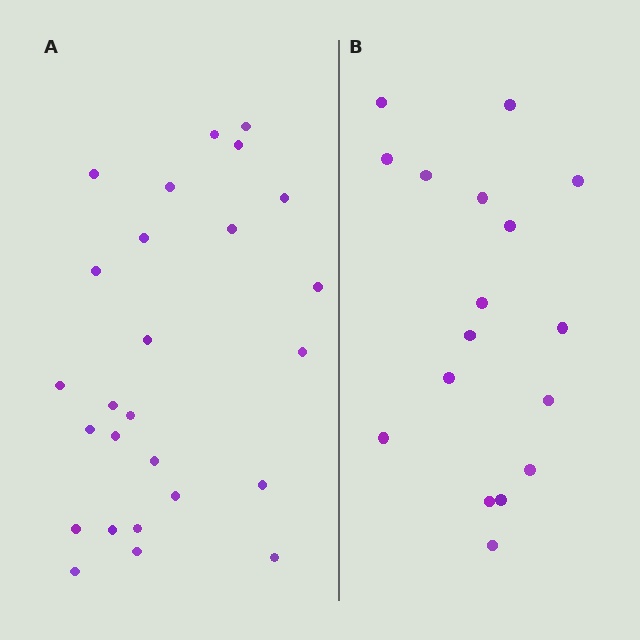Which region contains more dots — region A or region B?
Region A (the left region) has more dots.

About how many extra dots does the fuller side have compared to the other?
Region A has roughly 8 or so more dots than region B.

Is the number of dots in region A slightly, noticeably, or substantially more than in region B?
Region A has substantially more. The ratio is roughly 1.5 to 1.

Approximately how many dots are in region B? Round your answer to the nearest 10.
About 20 dots. (The exact count is 17, which rounds to 20.)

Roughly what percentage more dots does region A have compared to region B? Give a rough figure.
About 55% more.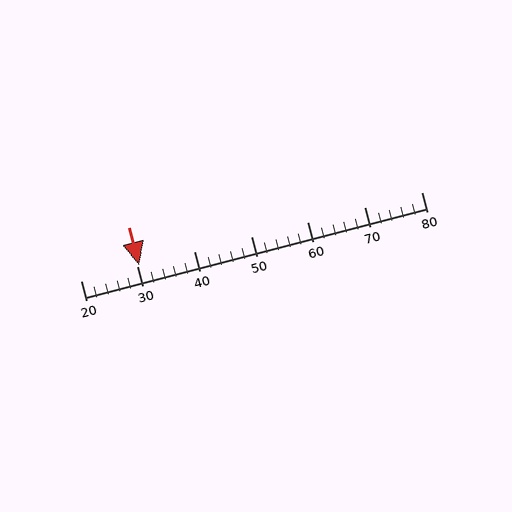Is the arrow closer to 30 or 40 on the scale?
The arrow is closer to 30.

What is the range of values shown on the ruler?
The ruler shows values from 20 to 80.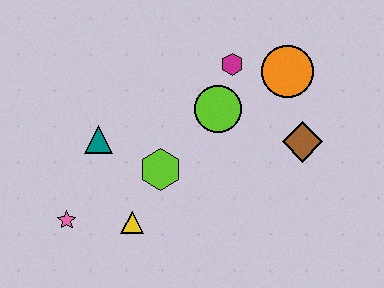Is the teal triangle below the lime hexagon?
No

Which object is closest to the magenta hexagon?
The lime circle is closest to the magenta hexagon.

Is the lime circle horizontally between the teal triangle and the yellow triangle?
No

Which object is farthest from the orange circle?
The pink star is farthest from the orange circle.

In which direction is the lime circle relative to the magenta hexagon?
The lime circle is below the magenta hexagon.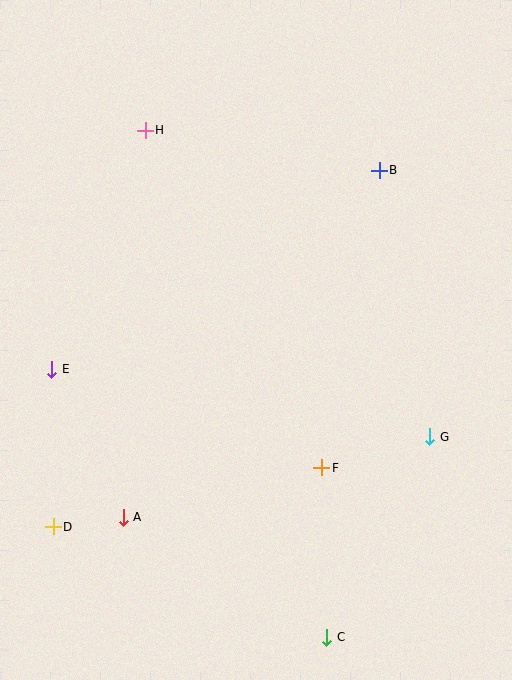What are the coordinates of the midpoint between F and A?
The midpoint between F and A is at (222, 493).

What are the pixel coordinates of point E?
Point E is at (52, 369).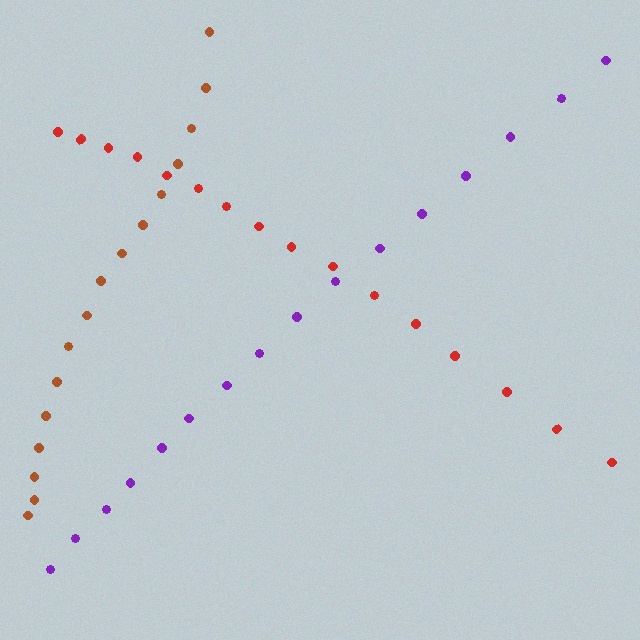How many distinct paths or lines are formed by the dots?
There are 3 distinct paths.